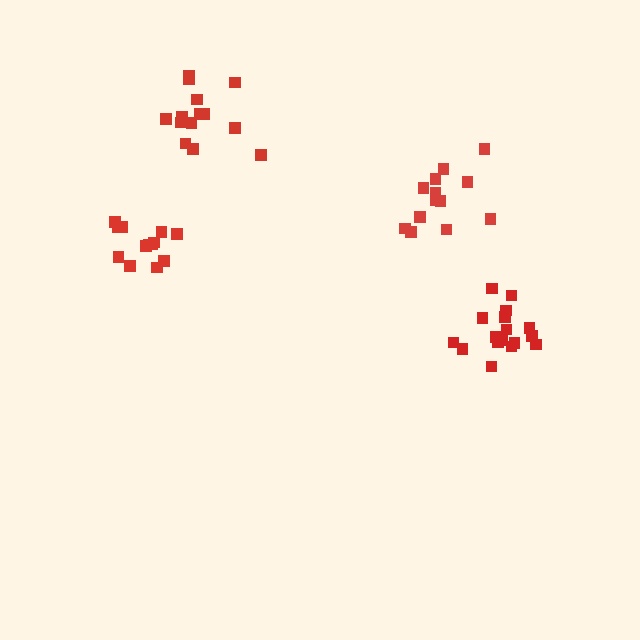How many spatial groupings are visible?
There are 4 spatial groupings.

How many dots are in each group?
Group 1: 14 dots, Group 2: 13 dots, Group 3: 13 dots, Group 4: 17 dots (57 total).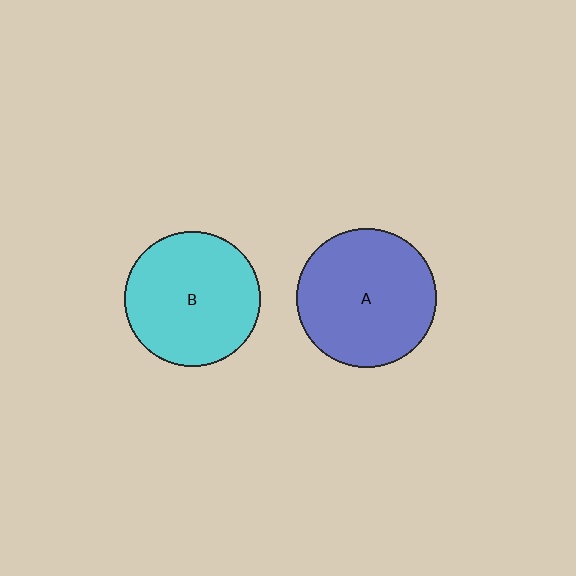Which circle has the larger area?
Circle A (blue).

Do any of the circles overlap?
No, none of the circles overlap.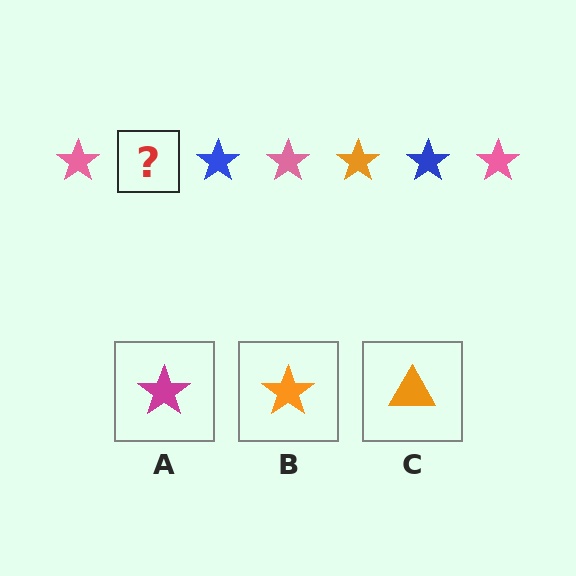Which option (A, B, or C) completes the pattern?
B.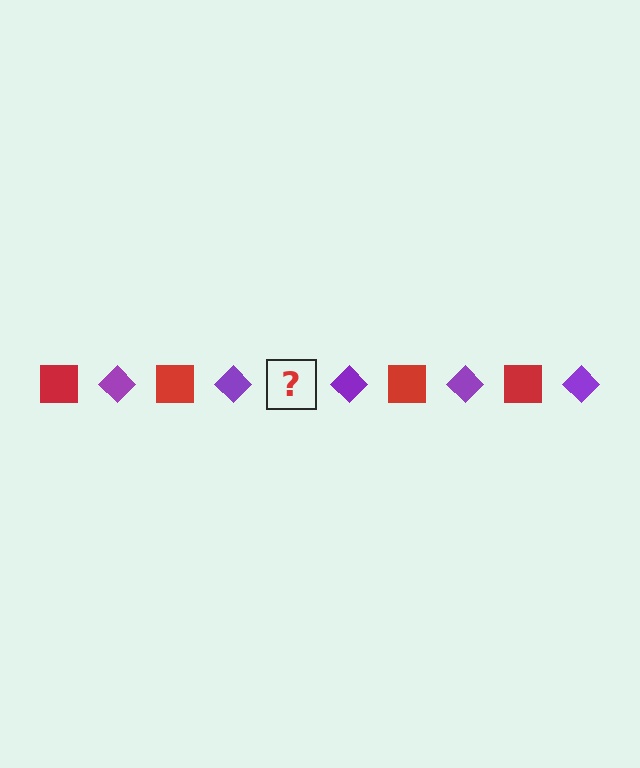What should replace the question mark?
The question mark should be replaced with a red square.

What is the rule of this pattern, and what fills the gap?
The rule is that the pattern alternates between red square and purple diamond. The gap should be filled with a red square.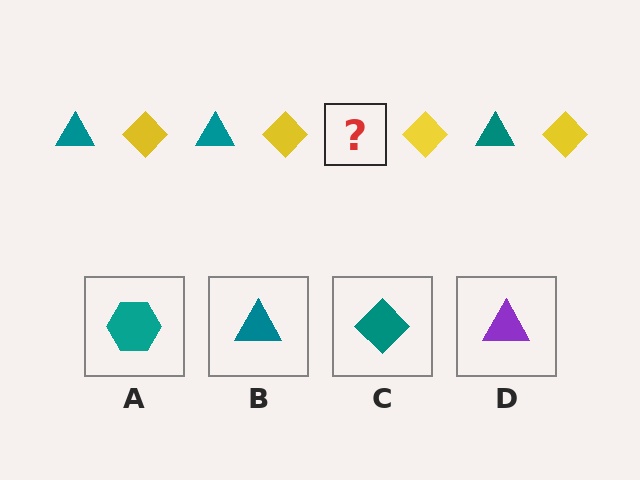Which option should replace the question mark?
Option B.